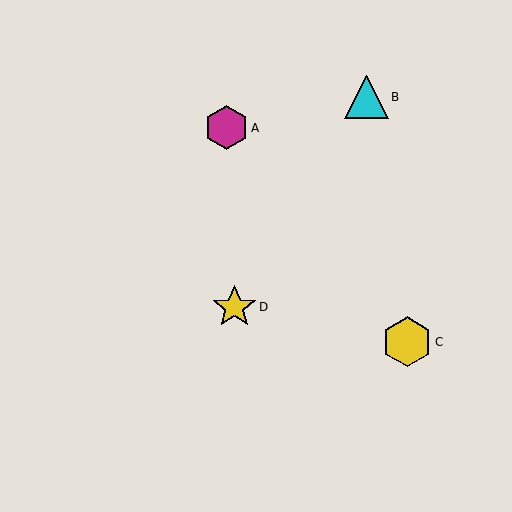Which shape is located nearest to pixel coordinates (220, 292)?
The yellow star (labeled D) at (234, 307) is nearest to that location.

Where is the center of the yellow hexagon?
The center of the yellow hexagon is at (407, 342).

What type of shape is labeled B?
Shape B is a cyan triangle.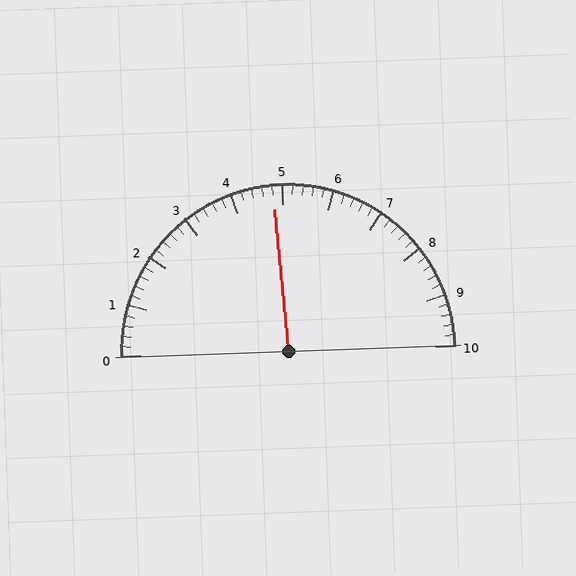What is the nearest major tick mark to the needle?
The nearest major tick mark is 5.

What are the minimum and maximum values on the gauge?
The gauge ranges from 0 to 10.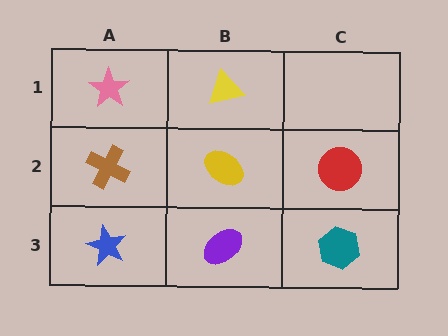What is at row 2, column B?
A yellow ellipse.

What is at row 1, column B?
A yellow triangle.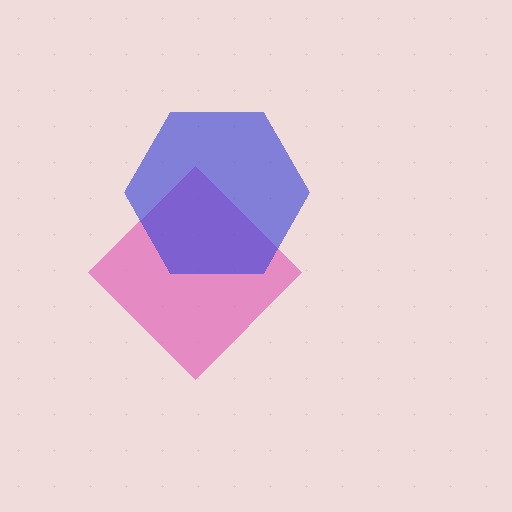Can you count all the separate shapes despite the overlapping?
Yes, there are 2 separate shapes.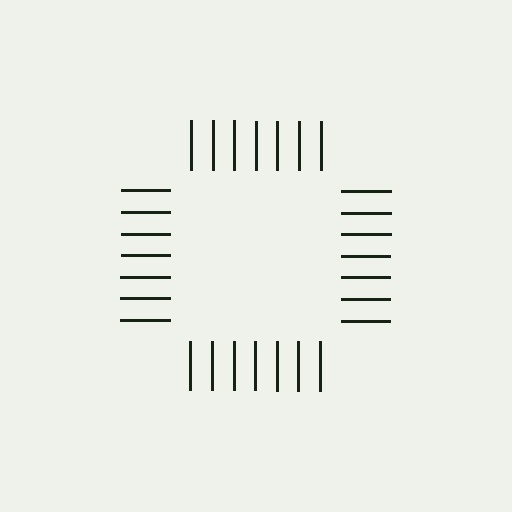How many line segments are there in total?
28 — 7 along each of the 4 edges.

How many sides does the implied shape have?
4 sides — the line-ends trace a square.